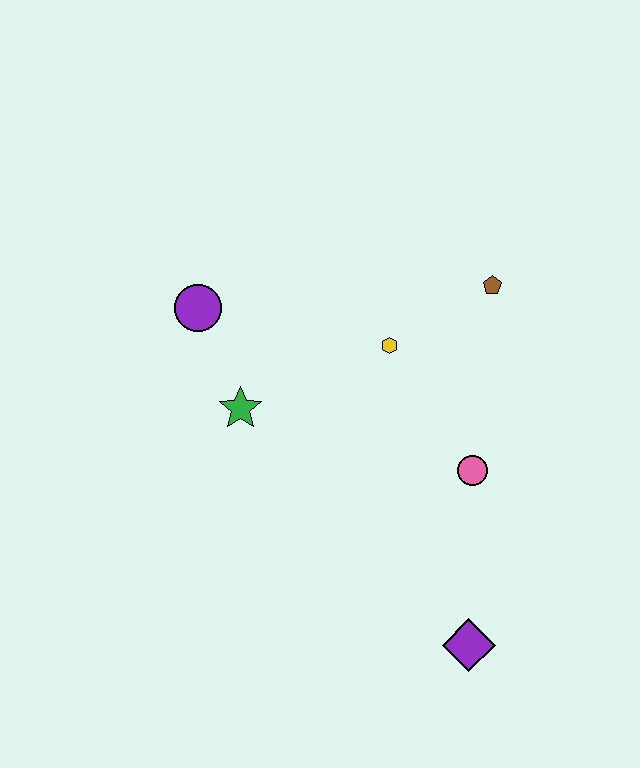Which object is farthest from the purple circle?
The purple diamond is farthest from the purple circle.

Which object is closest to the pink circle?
The yellow hexagon is closest to the pink circle.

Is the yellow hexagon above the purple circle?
No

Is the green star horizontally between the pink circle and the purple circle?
Yes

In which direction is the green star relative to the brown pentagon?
The green star is to the left of the brown pentagon.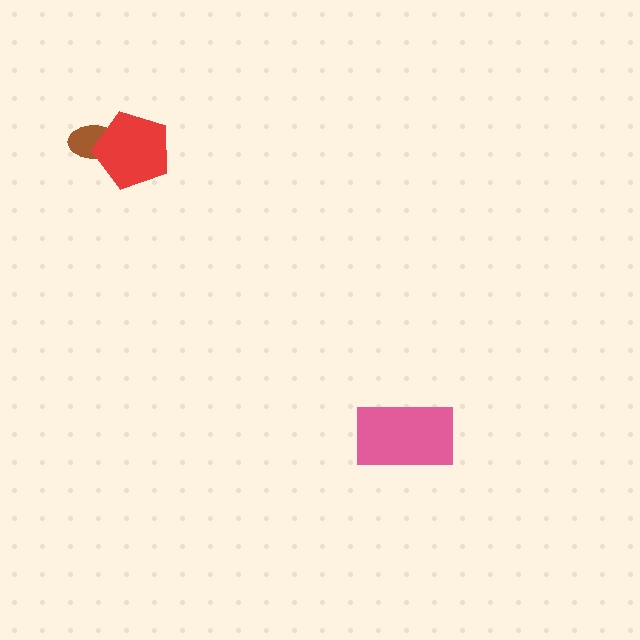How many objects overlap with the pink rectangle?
0 objects overlap with the pink rectangle.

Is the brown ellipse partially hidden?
Yes, it is partially covered by another shape.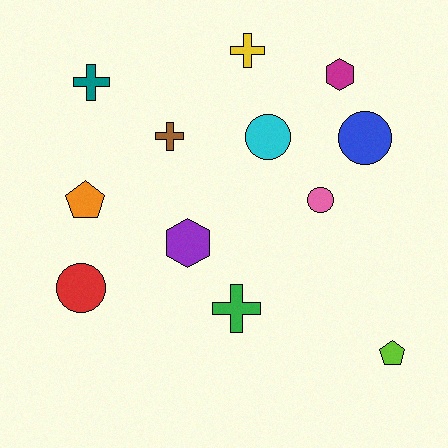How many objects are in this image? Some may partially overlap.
There are 12 objects.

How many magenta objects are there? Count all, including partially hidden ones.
There is 1 magenta object.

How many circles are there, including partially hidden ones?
There are 4 circles.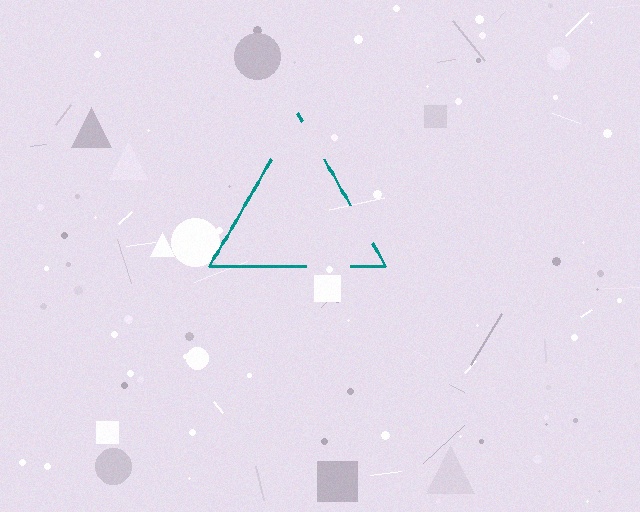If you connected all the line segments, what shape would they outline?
They would outline a triangle.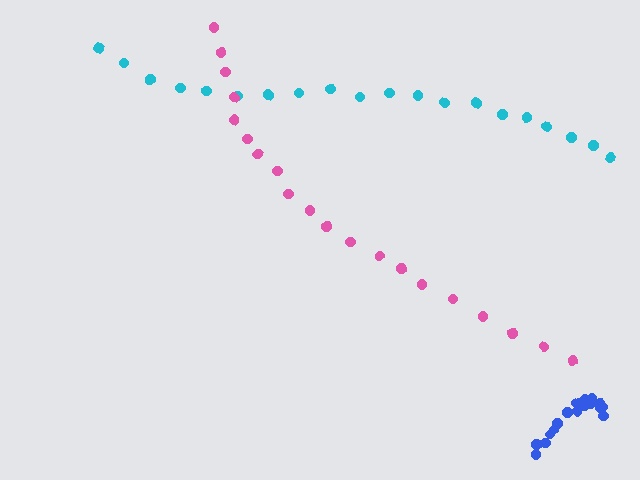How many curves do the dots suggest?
There are 3 distinct paths.